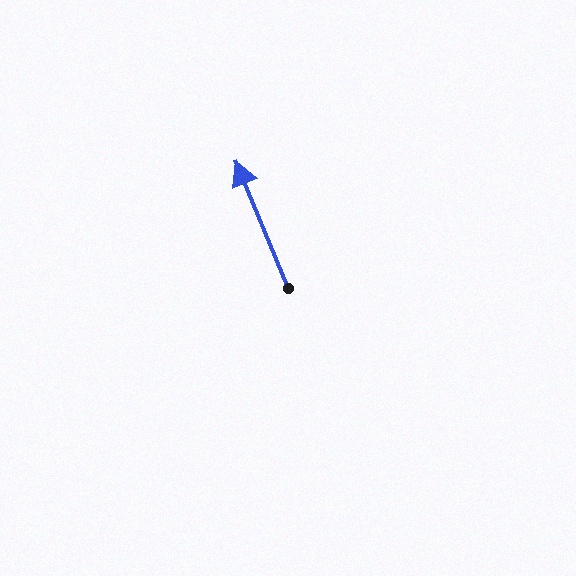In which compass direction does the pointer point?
North.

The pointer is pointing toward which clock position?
Roughly 11 o'clock.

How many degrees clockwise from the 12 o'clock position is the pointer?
Approximately 338 degrees.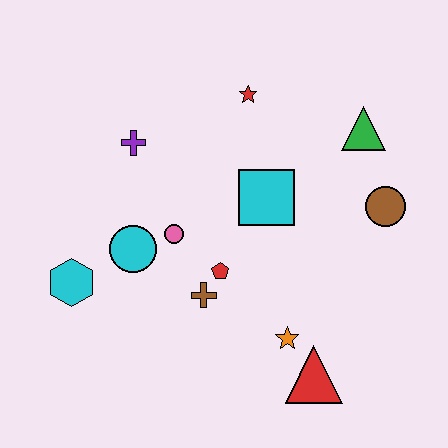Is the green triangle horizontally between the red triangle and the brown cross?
No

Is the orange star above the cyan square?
No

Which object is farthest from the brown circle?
The cyan hexagon is farthest from the brown circle.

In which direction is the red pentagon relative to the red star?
The red pentagon is below the red star.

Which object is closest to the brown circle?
The green triangle is closest to the brown circle.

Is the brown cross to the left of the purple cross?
No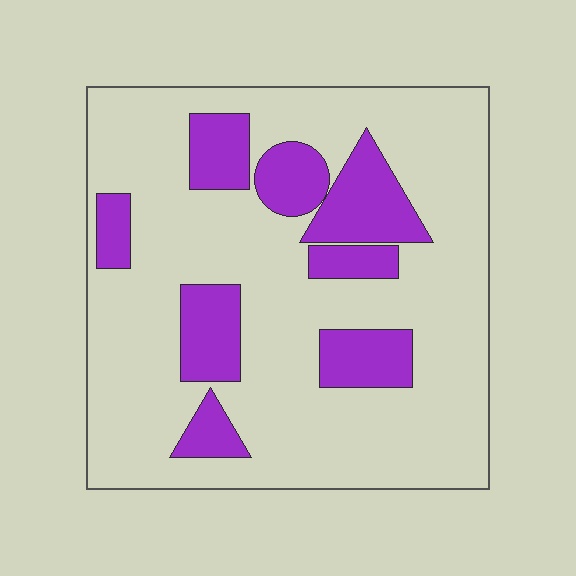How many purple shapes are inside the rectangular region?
8.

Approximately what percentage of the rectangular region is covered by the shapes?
Approximately 25%.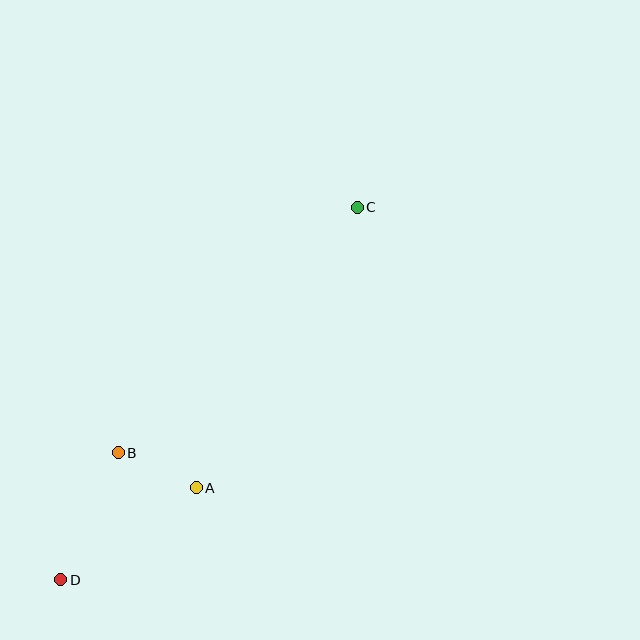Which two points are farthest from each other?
Points C and D are farthest from each other.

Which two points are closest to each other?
Points A and B are closest to each other.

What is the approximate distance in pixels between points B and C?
The distance between B and C is approximately 343 pixels.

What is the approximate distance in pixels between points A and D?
The distance between A and D is approximately 164 pixels.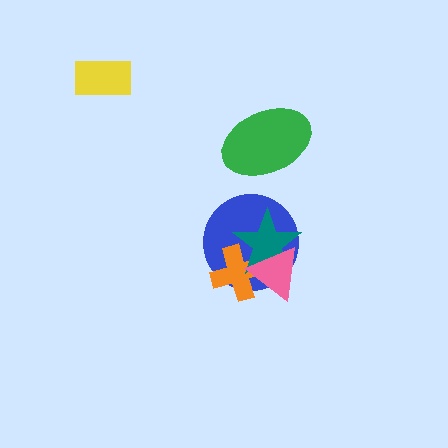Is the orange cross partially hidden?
Yes, it is partially covered by another shape.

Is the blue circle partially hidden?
Yes, it is partially covered by another shape.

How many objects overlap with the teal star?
3 objects overlap with the teal star.